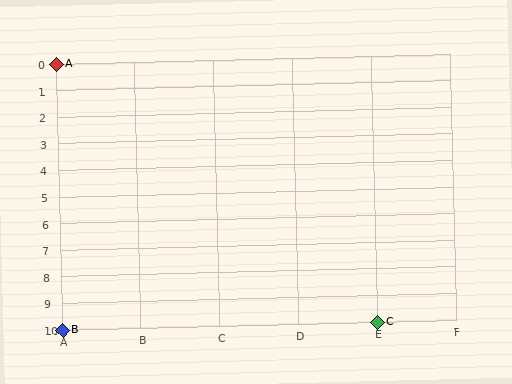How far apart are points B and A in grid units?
Points B and A are 10 rows apart.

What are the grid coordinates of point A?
Point A is at grid coordinates (A, 0).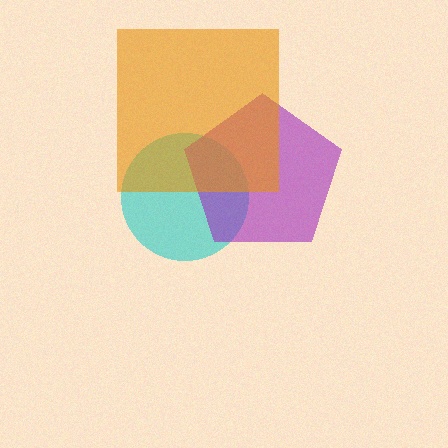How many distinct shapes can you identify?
There are 3 distinct shapes: a cyan circle, a purple pentagon, an orange square.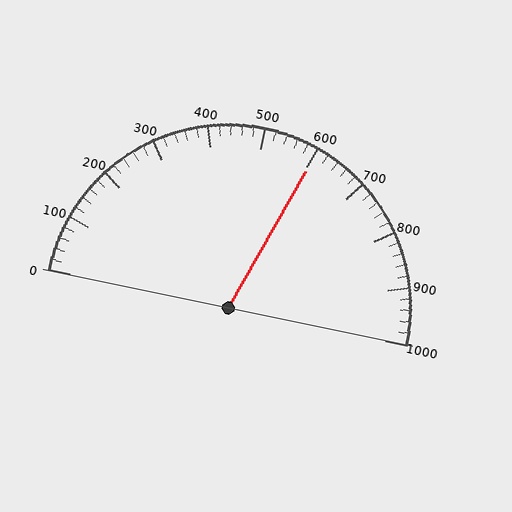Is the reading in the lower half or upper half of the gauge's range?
The reading is in the upper half of the range (0 to 1000).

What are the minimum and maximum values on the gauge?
The gauge ranges from 0 to 1000.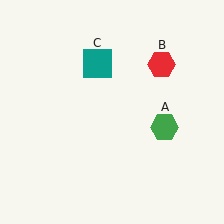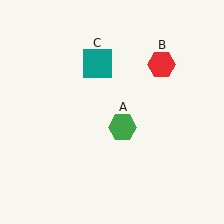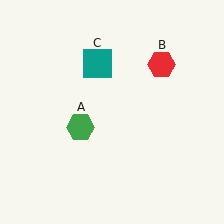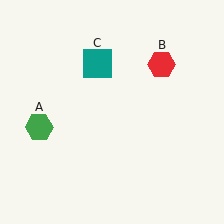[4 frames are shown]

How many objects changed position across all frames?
1 object changed position: green hexagon (object A).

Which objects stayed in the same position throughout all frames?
Red hexagon (object B) and teal square (object C) remained stationary.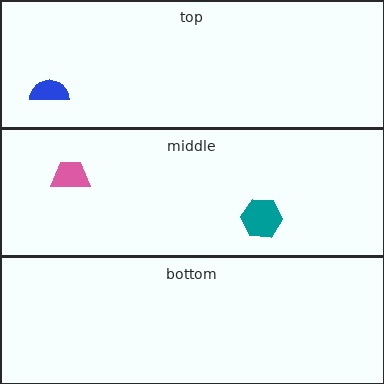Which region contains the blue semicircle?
The top region.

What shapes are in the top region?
The blue semicircle.